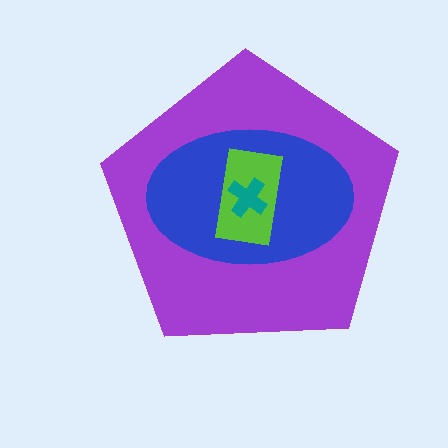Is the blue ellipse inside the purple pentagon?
Yes.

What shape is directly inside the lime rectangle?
The teal cross.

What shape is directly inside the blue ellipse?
The lime rectangle.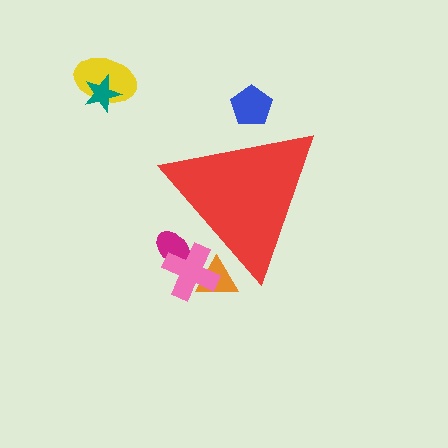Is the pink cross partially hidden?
Yes, the pink cross is partially hidden behind the red triangle.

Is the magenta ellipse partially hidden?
Yes, the magenta ellipse is partially hidden behind the red triangle.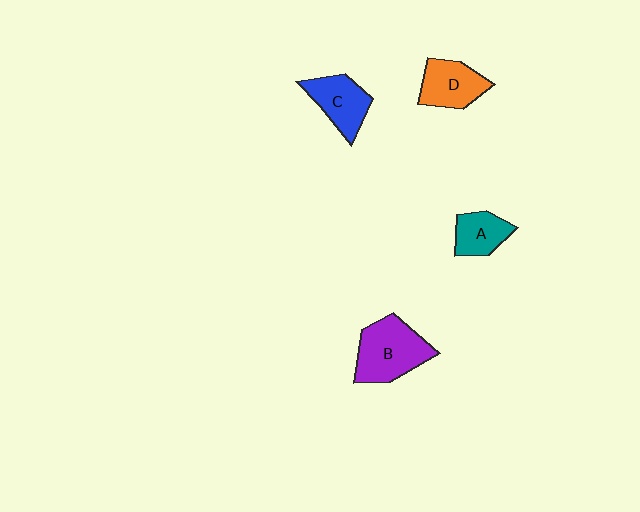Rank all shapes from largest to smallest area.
From largest to smallest: B (purple), C (blue), D (orange), A (teal).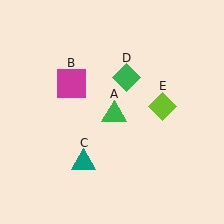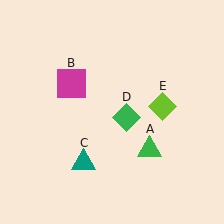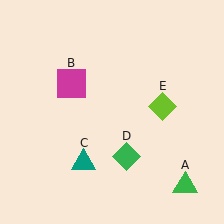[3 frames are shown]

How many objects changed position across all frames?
2 objects changed position: green triangle (object A), green diamond (object D).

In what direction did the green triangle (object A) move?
The green triangle (object A) moved down and to the right.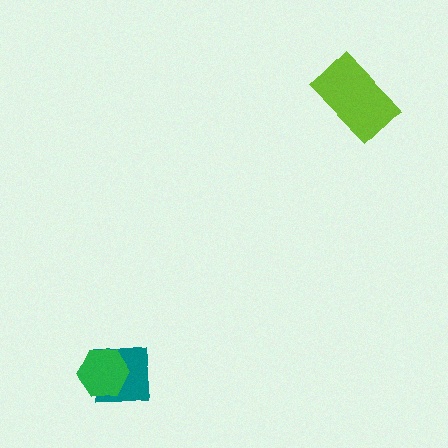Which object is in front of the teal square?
The green hexagon is in front of the teal square.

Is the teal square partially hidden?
Yes, it is partially covered by another shape.